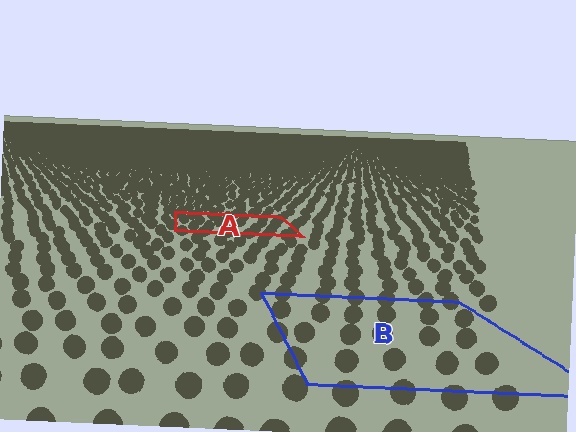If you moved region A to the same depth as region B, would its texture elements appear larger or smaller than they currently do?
They would appear larger. At a closer depth, the same texture elements are projected at a bigger on-screen size.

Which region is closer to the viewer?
Region B is closer. The texture elements there are larger and more spread out.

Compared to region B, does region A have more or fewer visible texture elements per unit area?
Region A has more texture elements per unit area — they are packed more densely because it is farther away.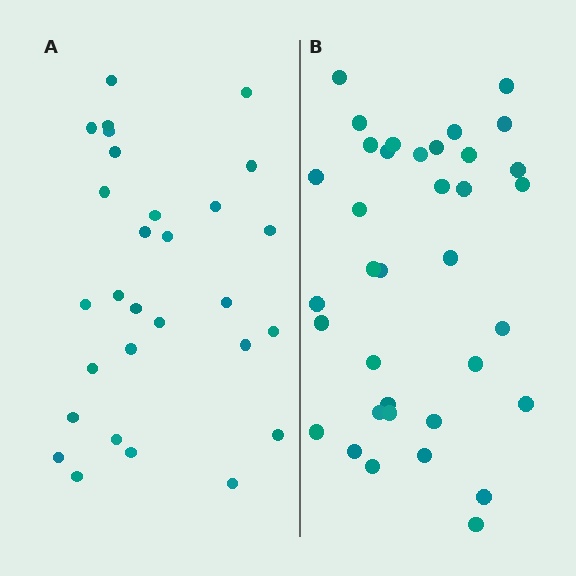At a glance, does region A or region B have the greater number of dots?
Region B (the right region) has more dots.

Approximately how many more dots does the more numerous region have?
Region B has roughly 8 or so more dots than region A.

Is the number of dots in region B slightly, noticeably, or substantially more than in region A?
Region B has only slightly more — the two regions are fairly close. The ratio is roughly 1.2 to 1.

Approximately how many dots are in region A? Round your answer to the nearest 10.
About 30 dots. (The exact count is 29, which rounds to 30.)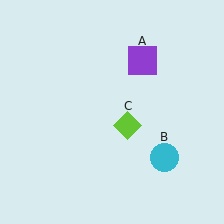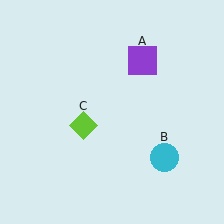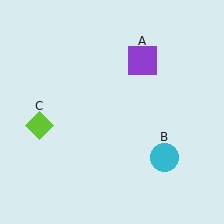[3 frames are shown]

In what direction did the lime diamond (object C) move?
The lime diamond (object C) moved left.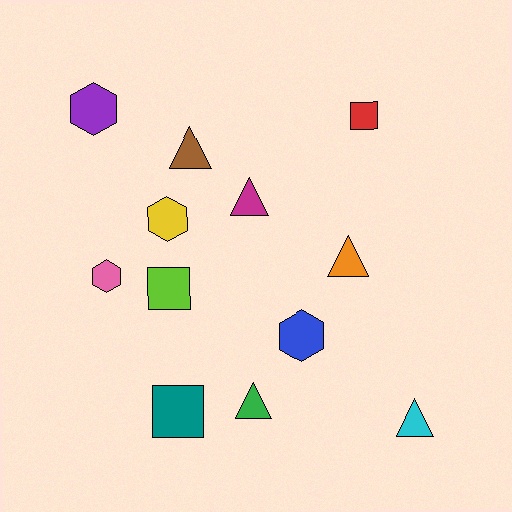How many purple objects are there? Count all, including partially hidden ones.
There is 1 purple object.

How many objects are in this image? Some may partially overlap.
There are 12 objects.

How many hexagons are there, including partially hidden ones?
There are 4 hexagons.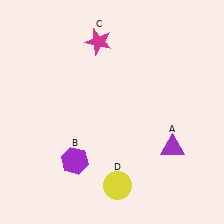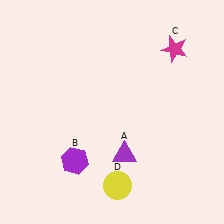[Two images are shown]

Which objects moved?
The objects that moved are: the purple triangle (A), the magenta star (C).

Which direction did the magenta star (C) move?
The magenta star (C) moved right.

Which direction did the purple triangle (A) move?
The purple triangle (A) moved left.